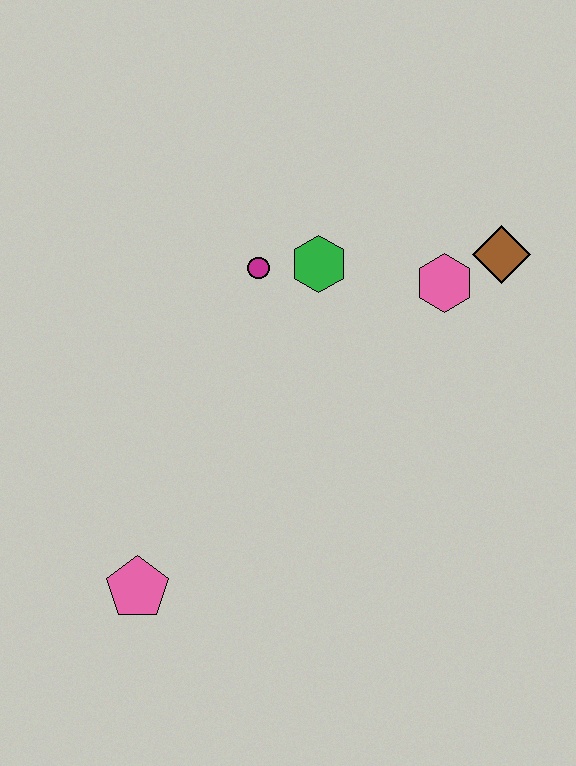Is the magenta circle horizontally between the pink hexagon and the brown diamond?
No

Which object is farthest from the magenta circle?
The pink pentagon is farthest from the magenta circle.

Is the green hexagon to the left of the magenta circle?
No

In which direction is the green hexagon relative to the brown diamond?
The green hexagon is to the left of the brown diamond.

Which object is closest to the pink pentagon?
The magenta circle is closest to the pink pentagon.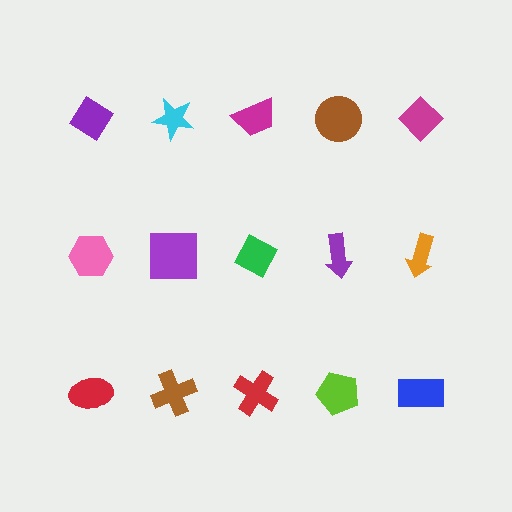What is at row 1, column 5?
A magenta diamond.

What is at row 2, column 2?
A purple square.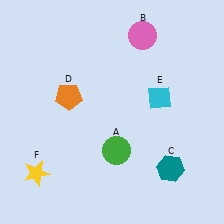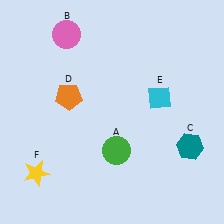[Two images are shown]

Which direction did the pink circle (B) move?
The pink circle (B) moved left.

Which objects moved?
The objects that moved are: the pink circle (B), the teal hexagon (C).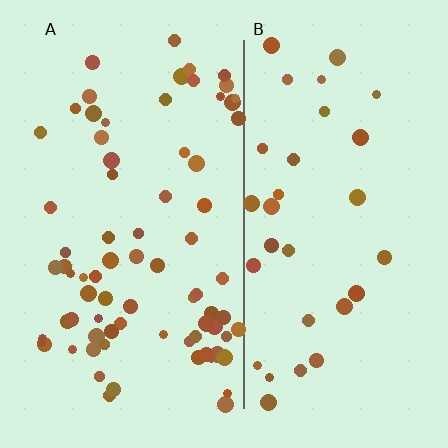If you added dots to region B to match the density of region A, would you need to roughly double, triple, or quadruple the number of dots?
Approximately double.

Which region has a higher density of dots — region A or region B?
A (the left).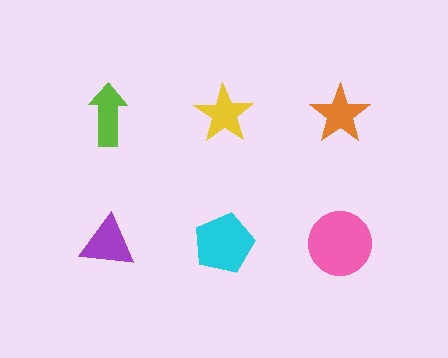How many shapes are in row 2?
3 shapes.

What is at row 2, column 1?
A purple triangle.